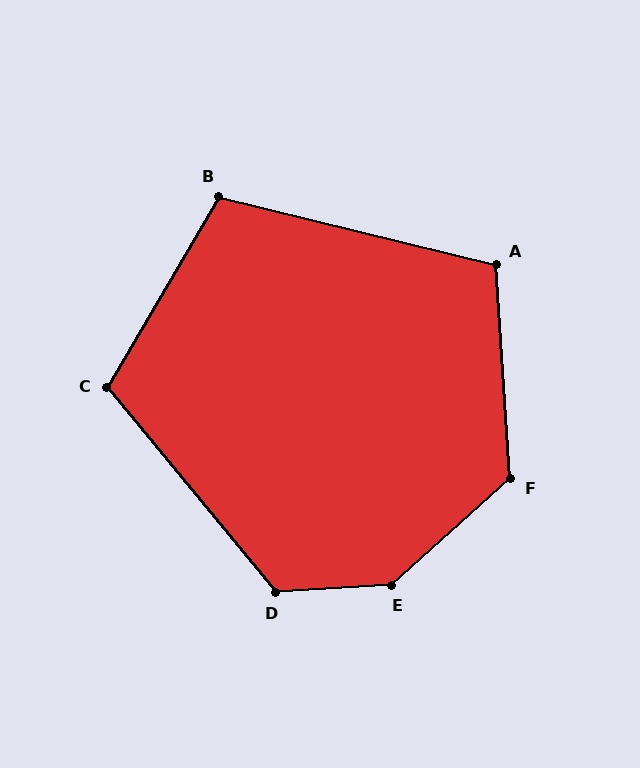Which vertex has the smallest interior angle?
B, at approximately 107 degrees.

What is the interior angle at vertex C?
Approximately 110 degrees (obtuse).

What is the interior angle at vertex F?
Approximately 128 degrees (obtuse).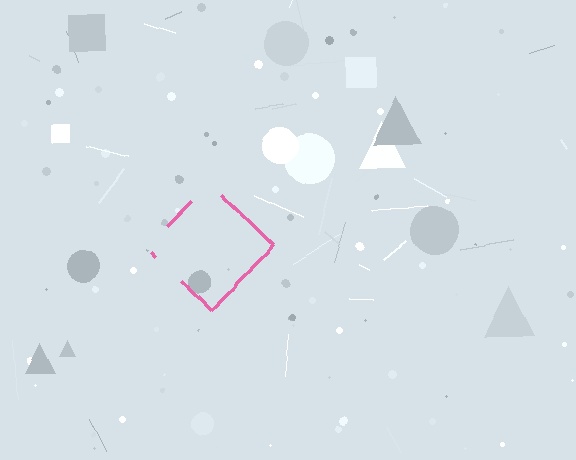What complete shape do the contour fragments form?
The contour fragments form a diamond.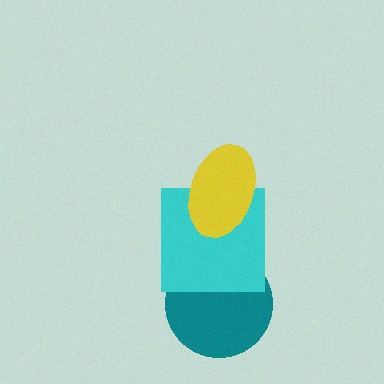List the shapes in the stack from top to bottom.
From top to bottom: the yellow ellipse, the cyan square, the teal circle.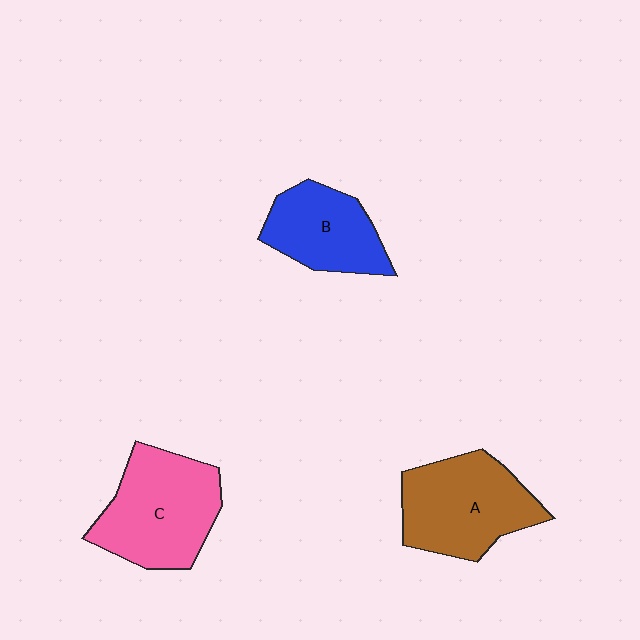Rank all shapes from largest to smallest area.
From largest to smallest: C (pink), A (brown), B (blue).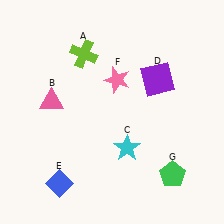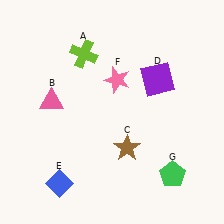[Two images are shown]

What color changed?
The star (C) changed from cyan in Image 1 to brown in Image 2.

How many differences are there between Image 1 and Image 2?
There is 1 difference between the two images.